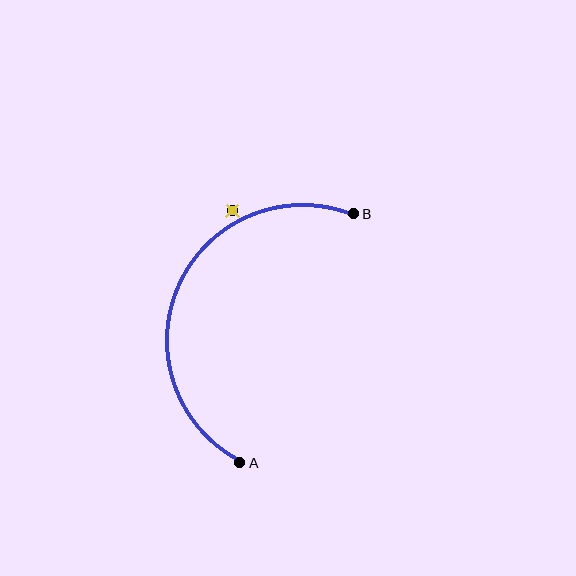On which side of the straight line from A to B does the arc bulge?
The arc bulges to the left of the straight line connecting A and B.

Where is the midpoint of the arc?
The arc midpoint is the point on the curve farthest from the straight line joining A and B. It sits to the left of that line.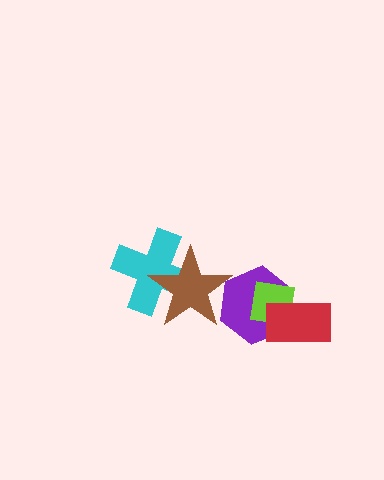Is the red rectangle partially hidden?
No, no other shape covers it.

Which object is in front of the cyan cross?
The brown star is in front of the cyan cross.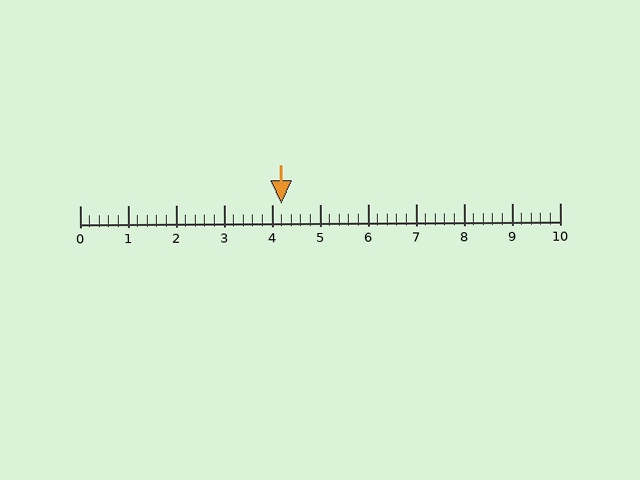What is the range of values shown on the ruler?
The ruler shows values from 0 to 10.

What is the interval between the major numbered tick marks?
The major tick marks are spaced 1 units apart.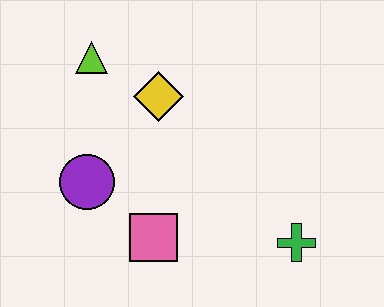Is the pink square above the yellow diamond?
No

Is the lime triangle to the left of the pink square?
Yes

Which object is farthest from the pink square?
The lime triangle is farthest from the pink square.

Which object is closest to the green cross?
The pink square is closest to the green cross.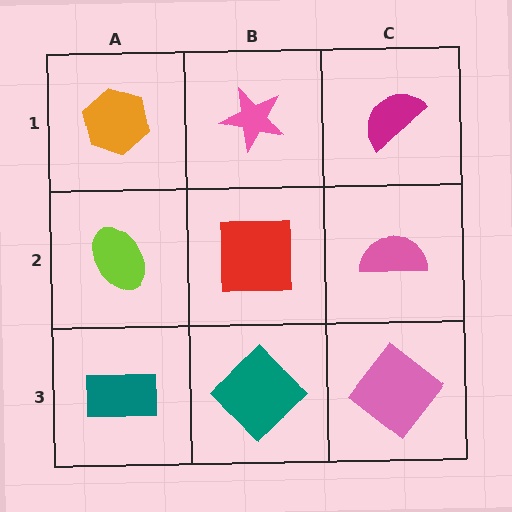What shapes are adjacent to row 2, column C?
A magenta semicircle (row 1, column C), a pink diamond (row 3, column C), a red square (row 2, column B).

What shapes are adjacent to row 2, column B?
A pink star (row 1, column B), a teal diamond (row 3, column B), a lime ellipse (row 2, column A), a pink semicircle (row 2, column C).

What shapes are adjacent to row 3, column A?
A lime ellipse (row 2, column A), a teal diamond (row 3, column B).